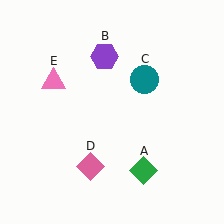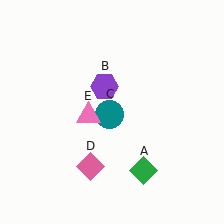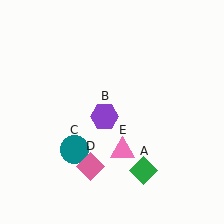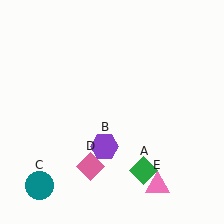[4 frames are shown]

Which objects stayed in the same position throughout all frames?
Green diamond (object A) and pink diamond (object D) remained stationary.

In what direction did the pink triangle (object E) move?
The pink triangle (object E) moved down and to the right.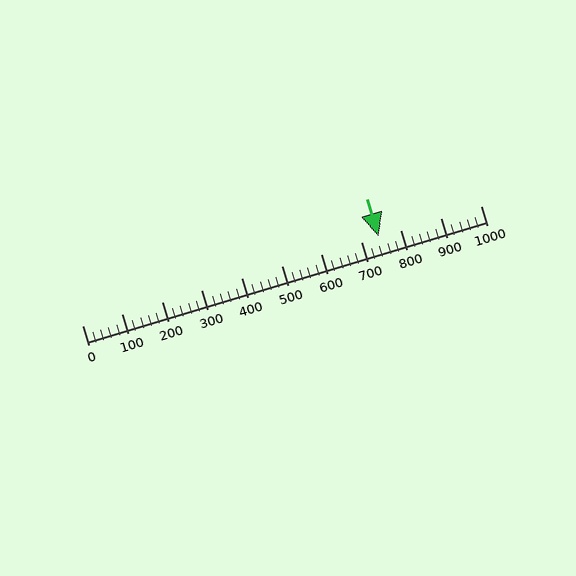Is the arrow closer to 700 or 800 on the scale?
The arrow is closer to 700.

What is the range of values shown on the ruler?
The ruler shows values from 0 to 1000.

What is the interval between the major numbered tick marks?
The major tick marks are spaced 100 units apart.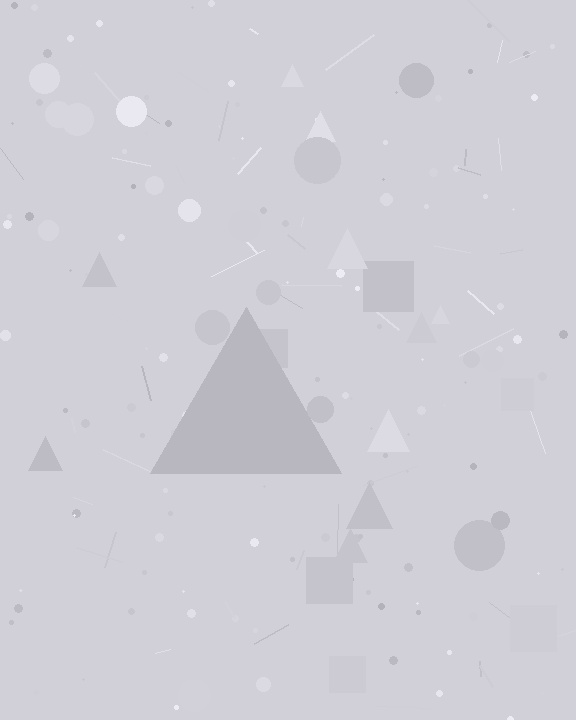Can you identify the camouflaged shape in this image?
The camouflaged shape is a triangle.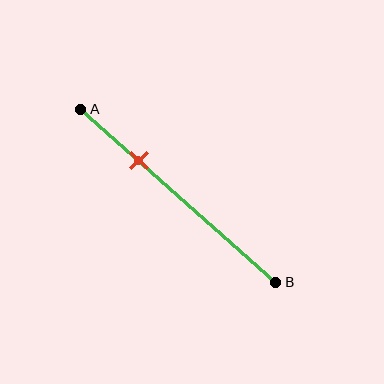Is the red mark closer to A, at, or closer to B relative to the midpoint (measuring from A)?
The red mark is closer to point A than the midpoint of segment AB.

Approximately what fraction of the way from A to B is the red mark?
The red mark is approximately 30% of the way from A to B.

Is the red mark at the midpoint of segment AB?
No, the mark is at about 30% from A, not at the 50% midpoint.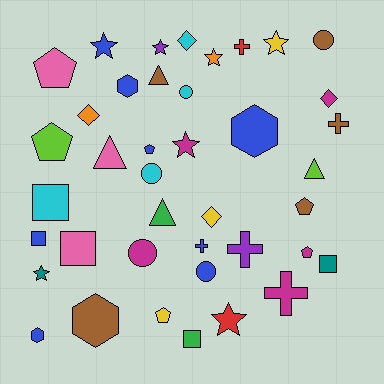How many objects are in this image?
There are 40 objects.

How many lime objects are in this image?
There are 2 lime objects.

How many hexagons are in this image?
There are 4 hexagons.